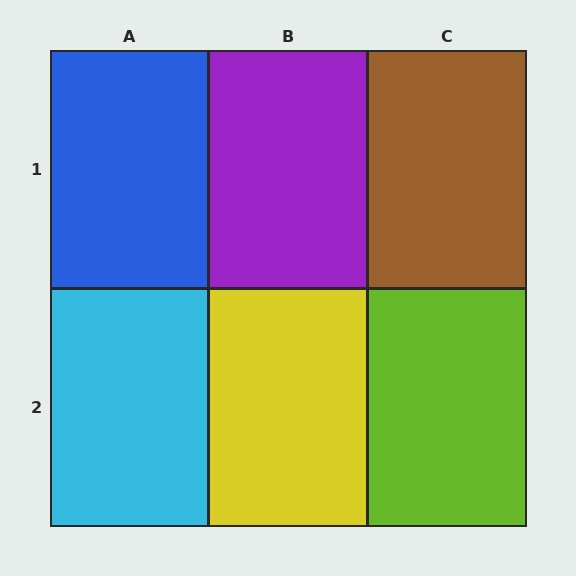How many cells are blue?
1 cell is blue.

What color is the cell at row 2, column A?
Cyan.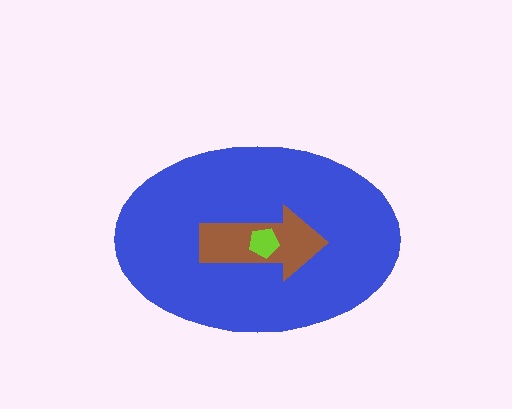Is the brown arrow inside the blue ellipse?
Yes.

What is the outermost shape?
The blue ellipse.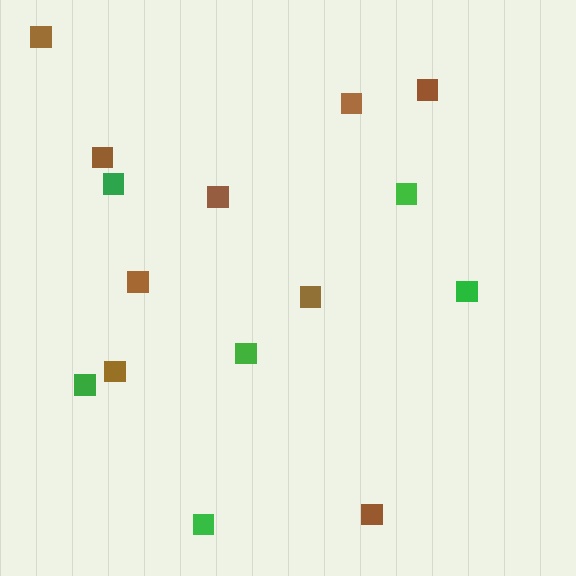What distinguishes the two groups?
There are 2 groups: one group of green squares (6) and one group of brown squares (9).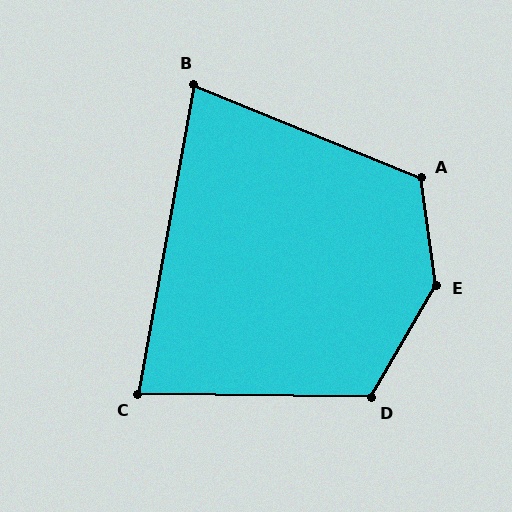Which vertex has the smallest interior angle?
B, at approximately 78 degrees.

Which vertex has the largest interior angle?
E, at approximately 142 degrees.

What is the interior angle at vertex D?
Approximately 119 degrees (obtuse).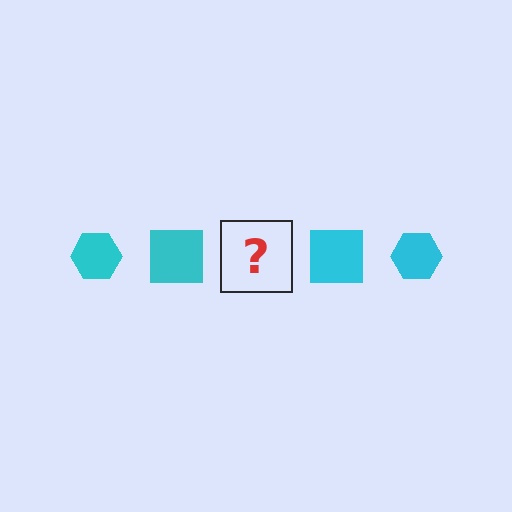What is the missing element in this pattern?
The missing element is a cyan hexagon.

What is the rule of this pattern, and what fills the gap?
The rule is that the pattern cycles through hexagon, square shapes in cyan. The gap should be filled with a cyan hexagon.